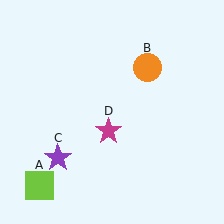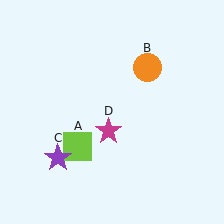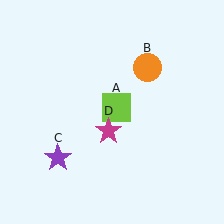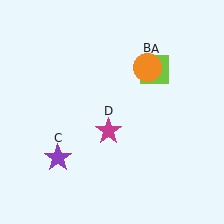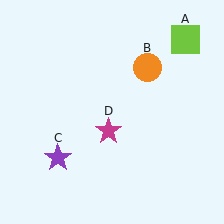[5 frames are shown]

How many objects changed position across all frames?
1 object changed position: lime square (object A).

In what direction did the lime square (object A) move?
The lime square (object A) moved up and to the right.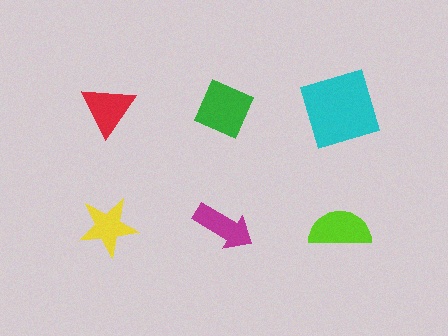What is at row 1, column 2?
A green diamond.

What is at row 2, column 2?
A magenta arrow.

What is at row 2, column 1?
A yellow star.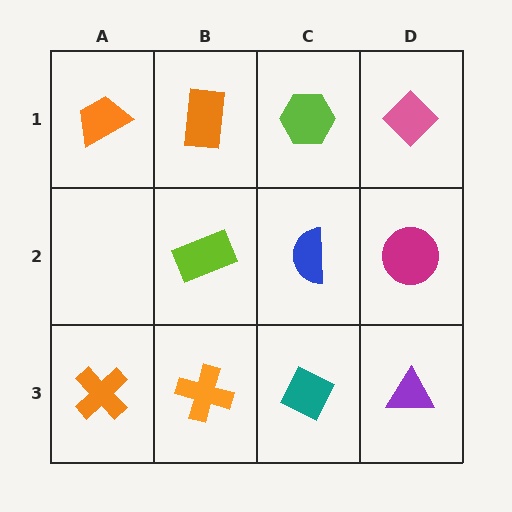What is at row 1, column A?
An orange trapezoid.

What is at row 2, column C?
A blue semicircle.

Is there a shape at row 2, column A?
No, that cell is empty.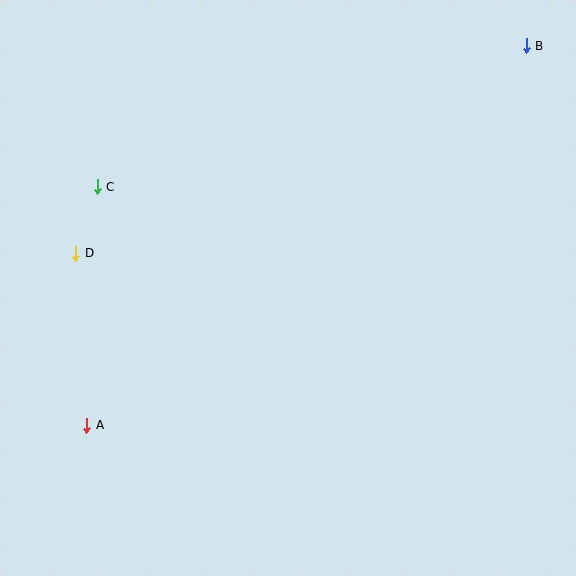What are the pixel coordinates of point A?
Point A is at (87, 425).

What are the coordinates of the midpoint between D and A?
The midpoint between D and A is at (81, 339).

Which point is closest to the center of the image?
Point D at (76, 253) is closest to the center.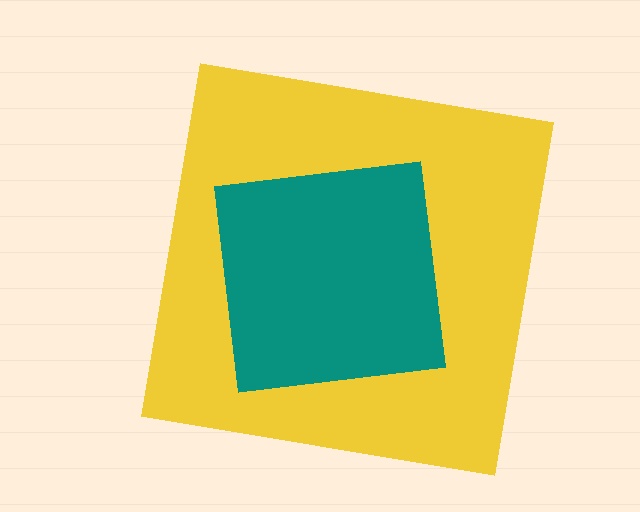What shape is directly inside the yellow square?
The teal square.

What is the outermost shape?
The yellow square.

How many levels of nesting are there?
2.